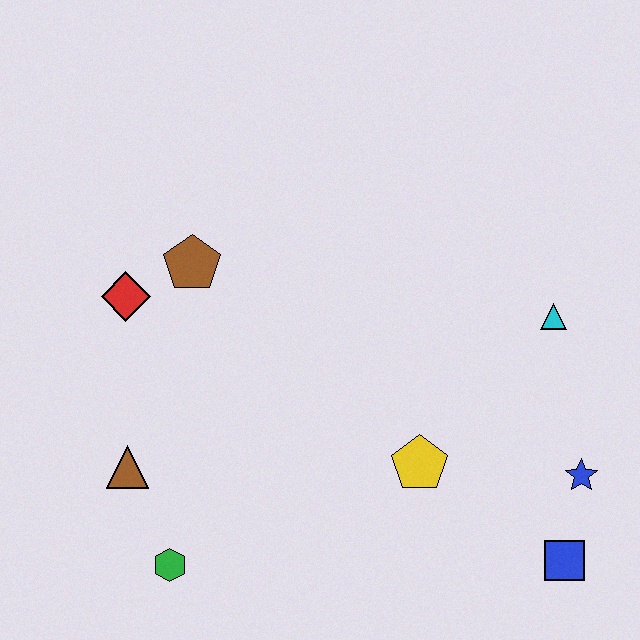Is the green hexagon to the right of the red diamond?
Yes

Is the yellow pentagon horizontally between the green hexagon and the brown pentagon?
No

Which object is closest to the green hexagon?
The brown triangle is closest to the green hexagon.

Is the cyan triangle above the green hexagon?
Yes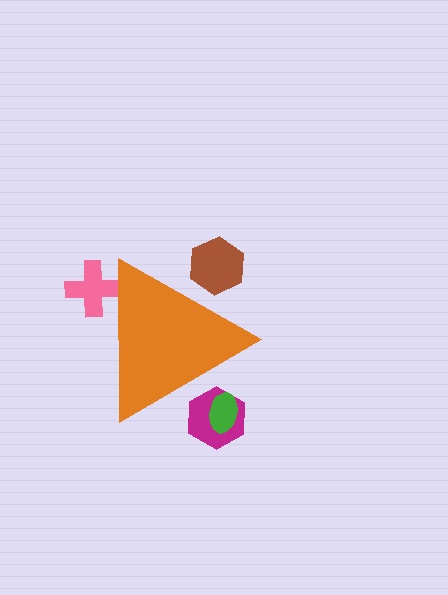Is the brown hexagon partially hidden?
Yes, the brown hexagon is partially hidden behind the orange triangle.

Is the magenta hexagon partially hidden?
Yes, the magenta hexagon is partially hidden behind the orange triangle.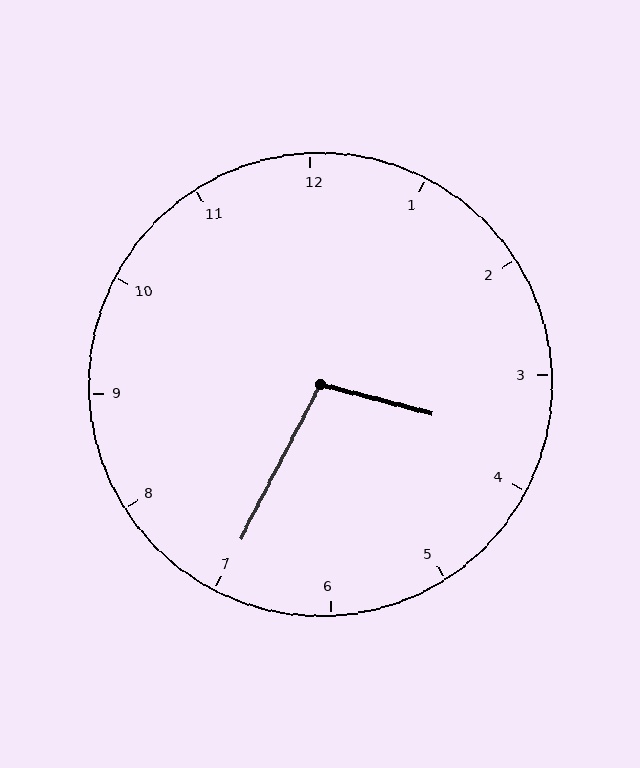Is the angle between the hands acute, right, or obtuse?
It is obtuse.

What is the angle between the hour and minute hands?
Approximately 102 degrees.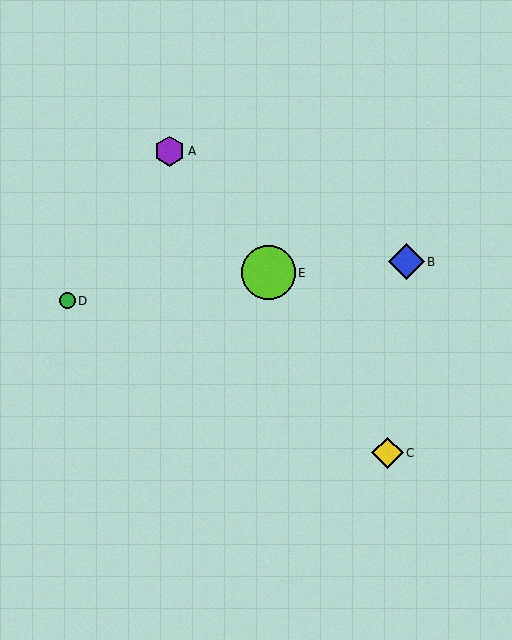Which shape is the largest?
The lime circle (labeled E) is the largest.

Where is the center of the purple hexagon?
The center of the purple hexagon is at (170, 151).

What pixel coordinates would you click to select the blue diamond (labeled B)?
Click at (407, 262) to select the blue diamond B.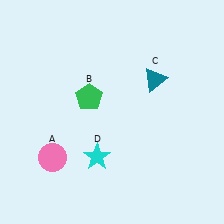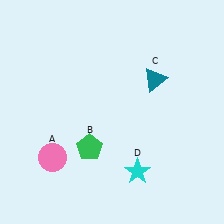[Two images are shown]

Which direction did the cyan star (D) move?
The cyan star (D) moved right.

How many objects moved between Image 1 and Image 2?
2 objects moved between the two images.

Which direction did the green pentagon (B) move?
The green pentagon (B) moved down.